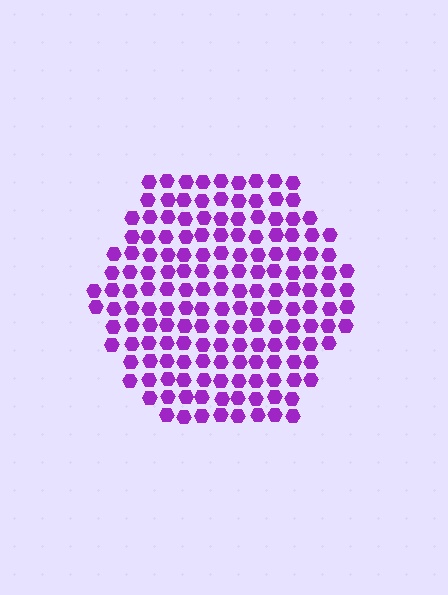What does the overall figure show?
The overall figure shows a hexagon.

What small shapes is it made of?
It is made of small hexagons.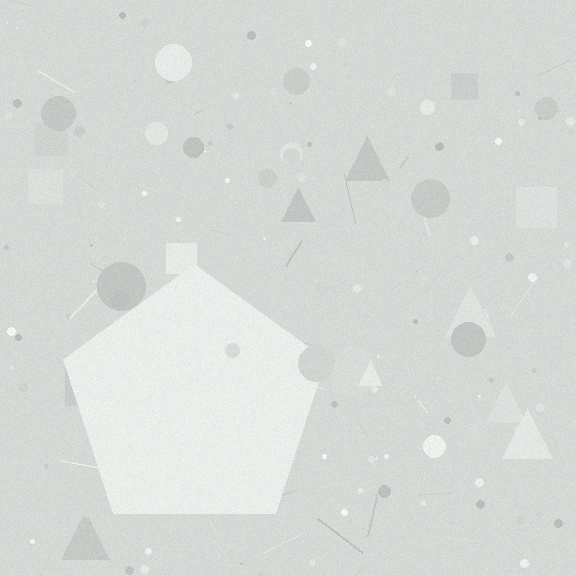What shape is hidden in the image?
A pentagon is hidden in the image.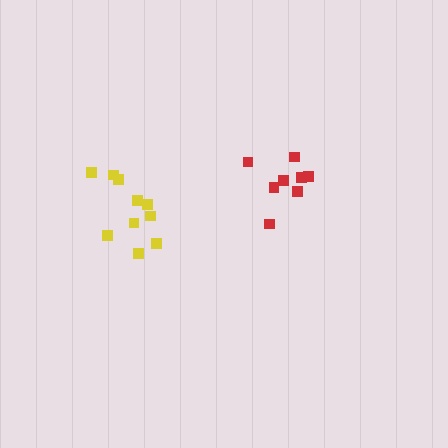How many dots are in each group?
Group 1: 8 dots, Group 2: 10 dots (18 total).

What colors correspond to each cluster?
The clusters are colored: red, yellow.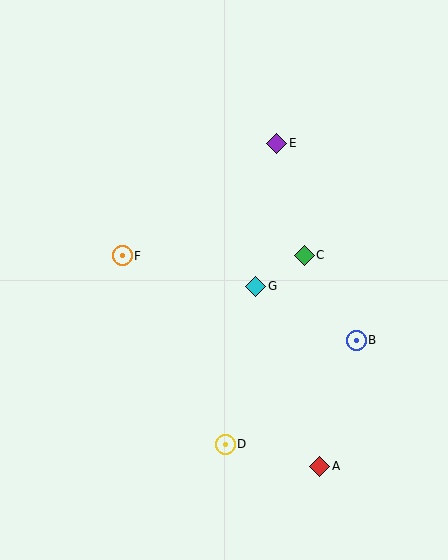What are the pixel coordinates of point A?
Point A is at (320, 466).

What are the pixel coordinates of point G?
Point G is at (256, 286).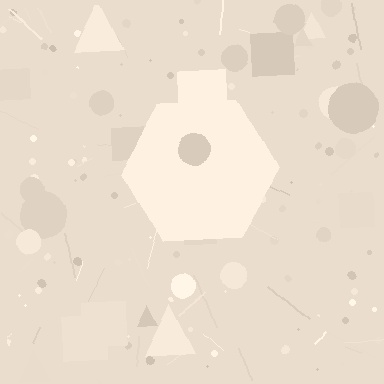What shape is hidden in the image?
A hexagon is hidden in the image.